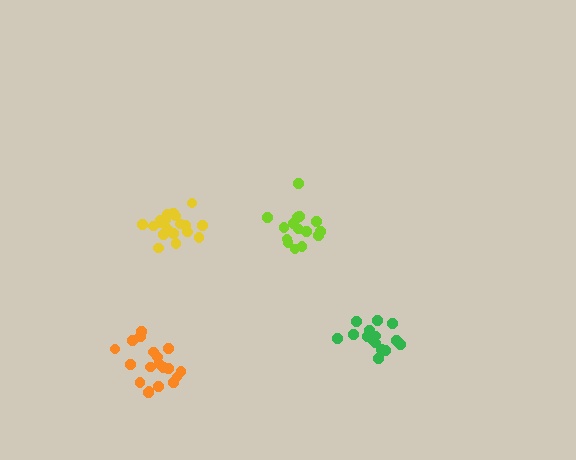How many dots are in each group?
Group 1: 16 dots, Group 2: 15 dots, Group 3: 19 dots, Group 4: 19 dots (69 total).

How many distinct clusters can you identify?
There are 4 distinct clusters.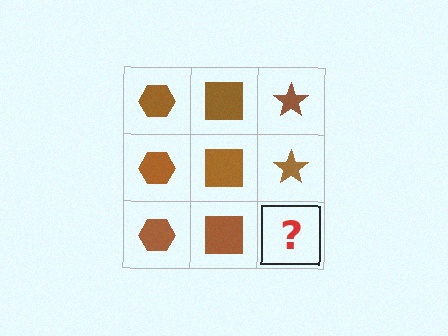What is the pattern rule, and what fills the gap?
The rule is that each column has a consistent shape. The gap should be filled with a brown star.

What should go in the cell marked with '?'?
The missing cell should contain a brown star.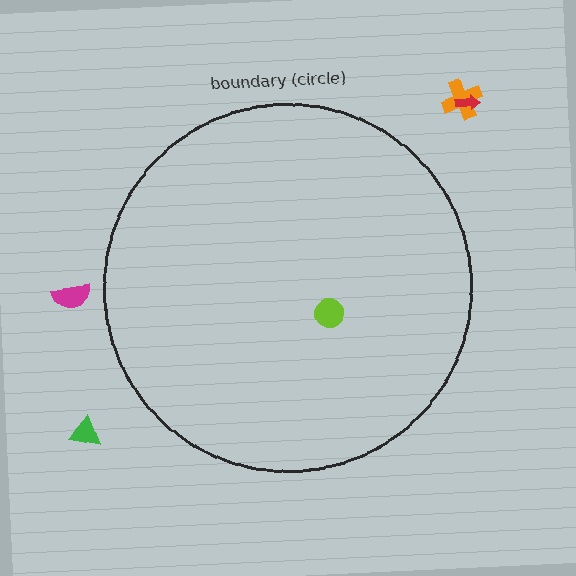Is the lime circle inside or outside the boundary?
Inside.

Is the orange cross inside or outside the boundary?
Outside.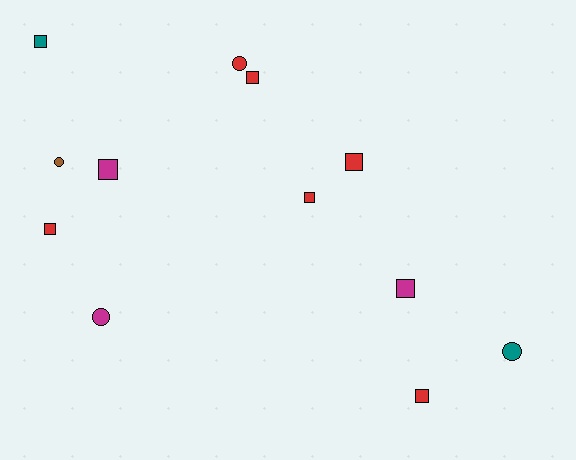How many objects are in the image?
There are 12 objects.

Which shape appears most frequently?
Square, with 8 objects.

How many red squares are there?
There are 5 red squares.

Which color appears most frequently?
Red, with 6 objects.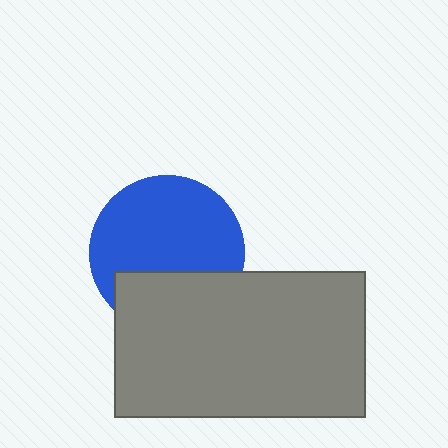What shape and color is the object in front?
The object in front is a gray rectangle.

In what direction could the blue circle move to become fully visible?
The blue circle could move up. That would shift it out from behind the gray rectangle entirely.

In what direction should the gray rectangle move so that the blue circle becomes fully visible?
The gray rectangle should move down. That is the shortest direction to clear the overlap and leave the blue circle fully visible.